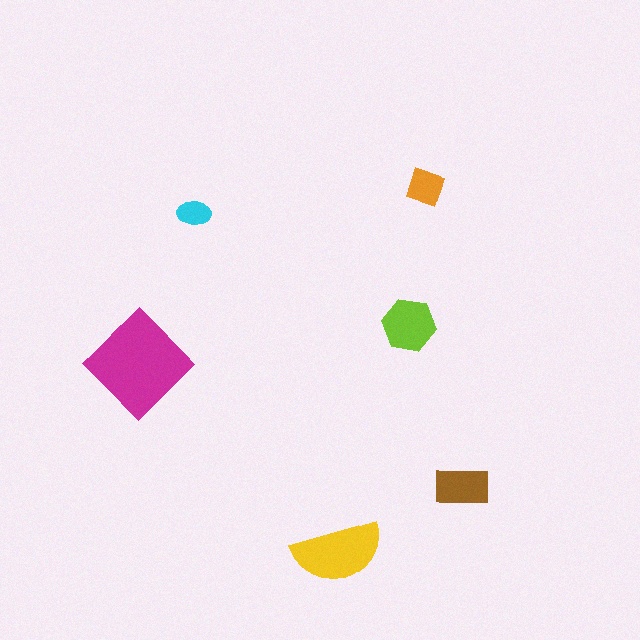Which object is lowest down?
The yellow semicircle is bottommost.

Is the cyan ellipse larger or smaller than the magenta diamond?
Smaller.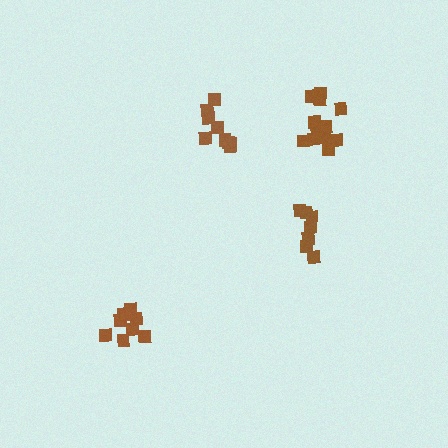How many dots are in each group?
Group 1: 13 dots, Group 2: 9 dots, Group 3: 7 dots, Group 4: 11 dots (40 total).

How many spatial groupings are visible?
There are 4 spatial groupings.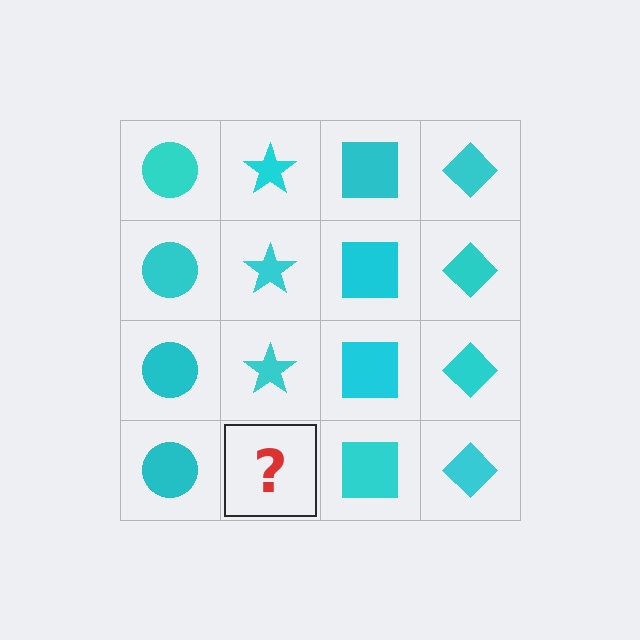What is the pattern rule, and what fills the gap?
The rule is that each column has a consistent shape. The gap should be filled with a cyan star.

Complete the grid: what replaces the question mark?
The question mark should be replaced with a cyan star.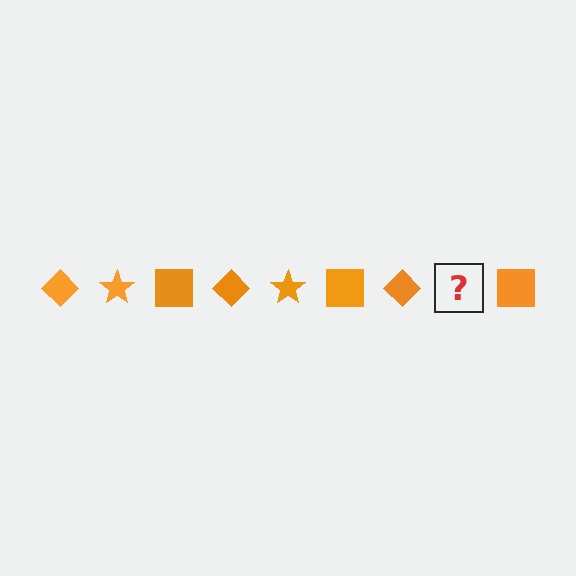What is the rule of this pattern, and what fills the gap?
The rule is that the pattern cycles through diamond, star, square shapes in orange. The gap should be filled with an orange star.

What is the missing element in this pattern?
The missing element is an orange star.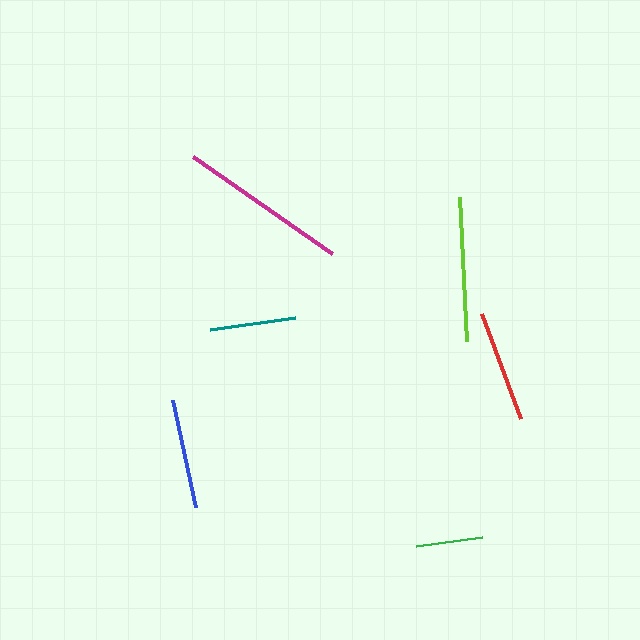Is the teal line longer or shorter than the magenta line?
The magenta line is longer than the teal line.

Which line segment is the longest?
The magenta line is the longest at approximately 169 pixels.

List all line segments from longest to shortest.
From longest to shortest: magenta, lime, red, blue, teal, green.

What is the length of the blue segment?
The blue segment is approximately 109 pixels long.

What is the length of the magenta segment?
The magenta segment is approximately 169 pixels long.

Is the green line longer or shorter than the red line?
The red line is longer than the green line.